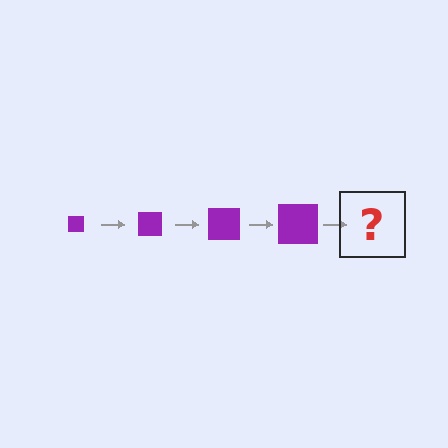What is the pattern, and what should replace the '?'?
The pattern is that the square gets progressively larger each step. The '?' should be a purple square, larger than the previous one.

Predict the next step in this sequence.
The next step is a purple square, larger than the previous one.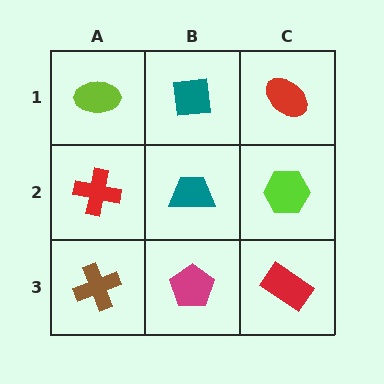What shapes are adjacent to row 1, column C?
A lime hexagon (row 2, column C), a teal square (row 1, column B).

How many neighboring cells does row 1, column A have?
2.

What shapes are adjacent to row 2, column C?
A red ellipse (row 1, column C), a red rectangle (row 3, column C), a teal trapezoid (row 2, column B).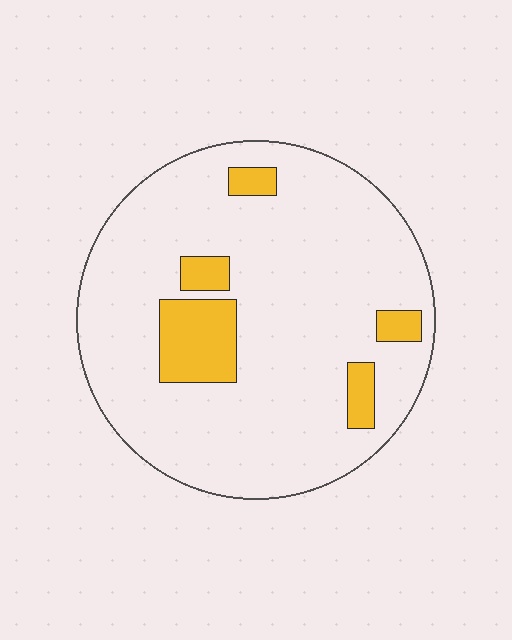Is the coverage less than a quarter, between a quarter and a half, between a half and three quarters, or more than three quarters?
Less than a quarter.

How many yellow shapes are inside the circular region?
5.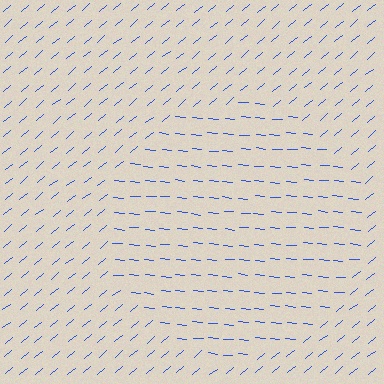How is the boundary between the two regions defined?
The boundary is defined purely by a change in line orientation (approximately 45 degrees difference). All lines are the same color and thickness.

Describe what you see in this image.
The image is filled with small blue line segments. A circle region in the image has lines oriented differently from the surrounding lines, creating a visible texture boundary.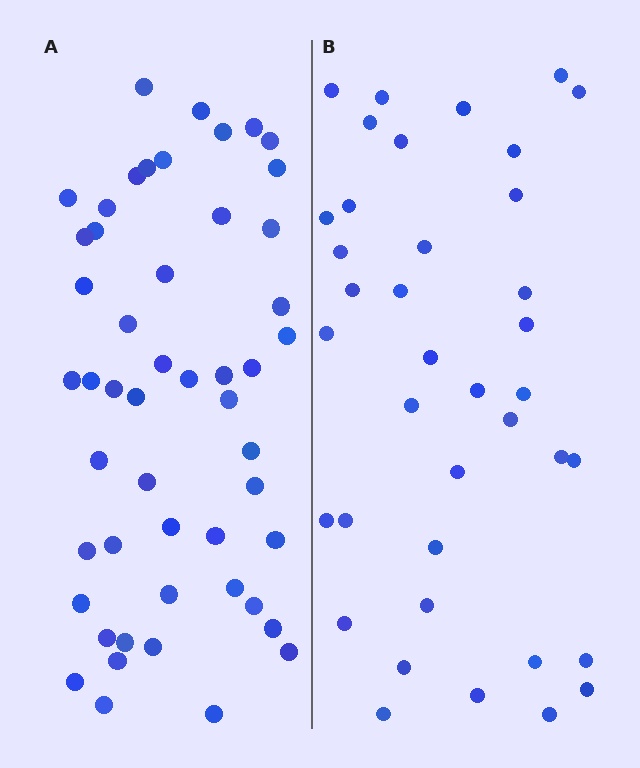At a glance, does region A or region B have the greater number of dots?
Region A (the left region) has more dots.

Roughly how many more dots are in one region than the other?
Region A has approximately 15 more dots than region B.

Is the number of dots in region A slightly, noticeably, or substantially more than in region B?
Region A has noticeably more, but not dramatically so. The ratio is roughly 1.3 to 1.